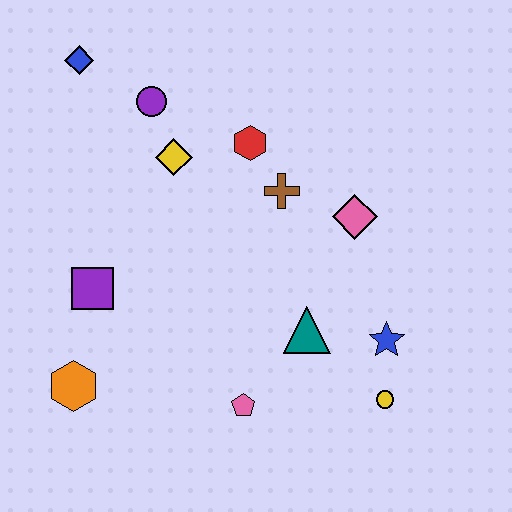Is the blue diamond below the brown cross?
No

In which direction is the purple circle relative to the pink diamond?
The purple circle is to the left of the pink diamond.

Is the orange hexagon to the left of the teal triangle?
Yes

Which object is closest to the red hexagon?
The brown cross is closest to the red hexagon.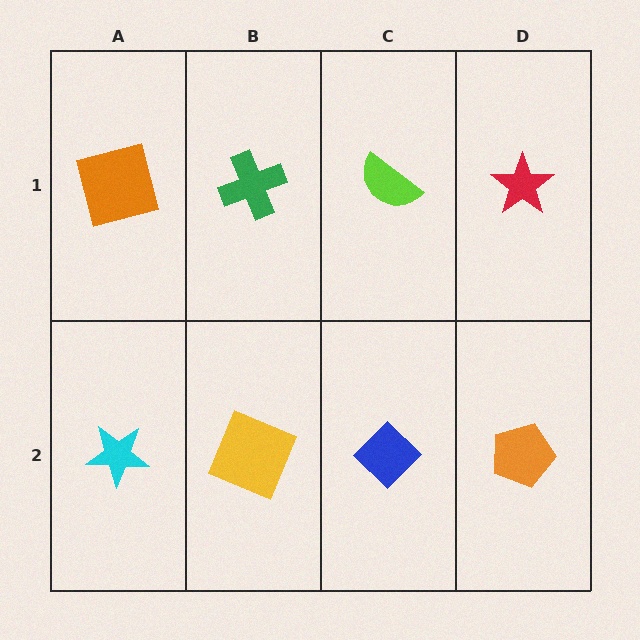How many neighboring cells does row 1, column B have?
3.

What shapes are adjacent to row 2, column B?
A green cross (row 1, column B), a cyan star (row 2, column A), a blue diamond (row 2, column C).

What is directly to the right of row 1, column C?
A red star.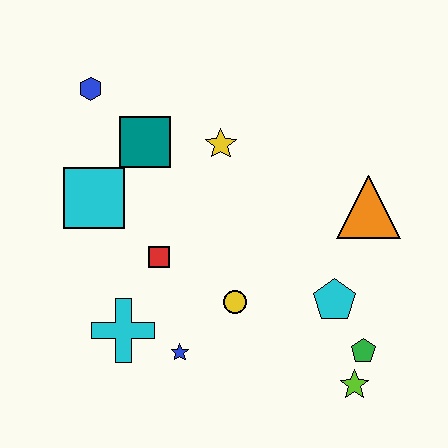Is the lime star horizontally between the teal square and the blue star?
No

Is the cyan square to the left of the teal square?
Yes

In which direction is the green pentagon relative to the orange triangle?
The green pentagon is below the orange triangle.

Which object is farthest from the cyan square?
The lime star is farthest from the cyan square.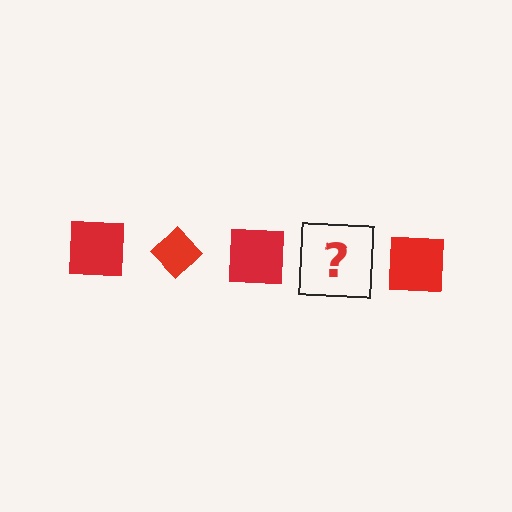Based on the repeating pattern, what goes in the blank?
The blank should be a red diamond.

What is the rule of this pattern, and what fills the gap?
The rule is that the pattern cycles through square, diamond shapes in red. The gap should be filled with a red diamond.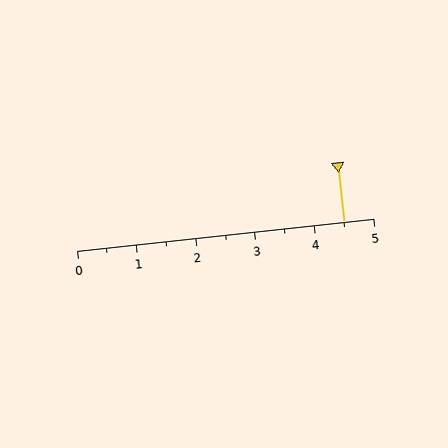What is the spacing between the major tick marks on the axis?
The major ticks are spaced 1 apart.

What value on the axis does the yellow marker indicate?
The marker indicates approximately 4.5.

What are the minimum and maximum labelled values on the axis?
The axis runs from 0 to 5.